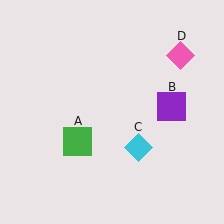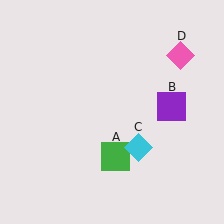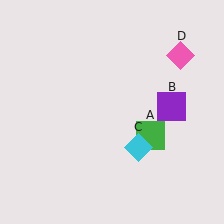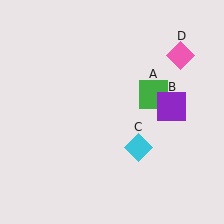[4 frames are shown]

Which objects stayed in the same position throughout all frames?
Purple square (object B) and cyan diamond (object C) and pink diamond (object D) remained stationary.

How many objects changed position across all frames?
1 object changed position: green square (object A).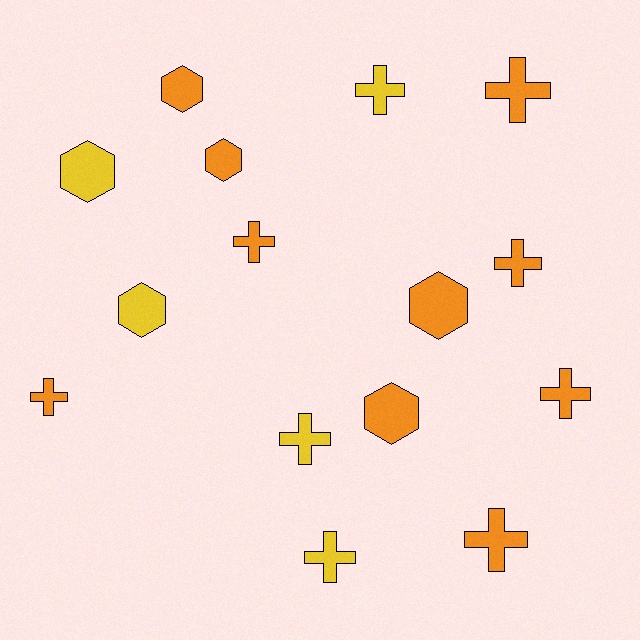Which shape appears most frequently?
Cross, with 9 objects.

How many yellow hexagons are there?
There are 2 yellow hexagons.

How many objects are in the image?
There are 15 objects.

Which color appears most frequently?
Orange, with 10 objects.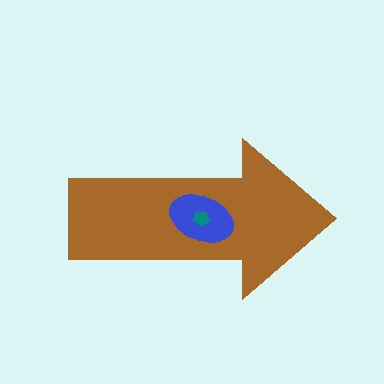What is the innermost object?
The teal pentagon.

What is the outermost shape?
The brown arrow.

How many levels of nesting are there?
3.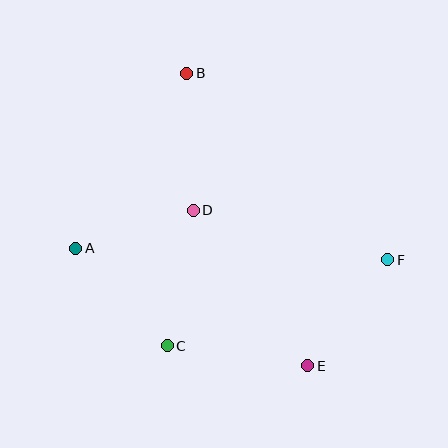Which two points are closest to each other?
Points A and D are closest to each other.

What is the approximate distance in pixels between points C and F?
The distance between C and F is approximately 236 pixels.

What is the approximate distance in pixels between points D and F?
The distance between D and F is approximately 201 pixels.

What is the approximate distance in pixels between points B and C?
The distance between B and C is approximately 273 pixels.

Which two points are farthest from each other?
Points B and E are farthest from each other.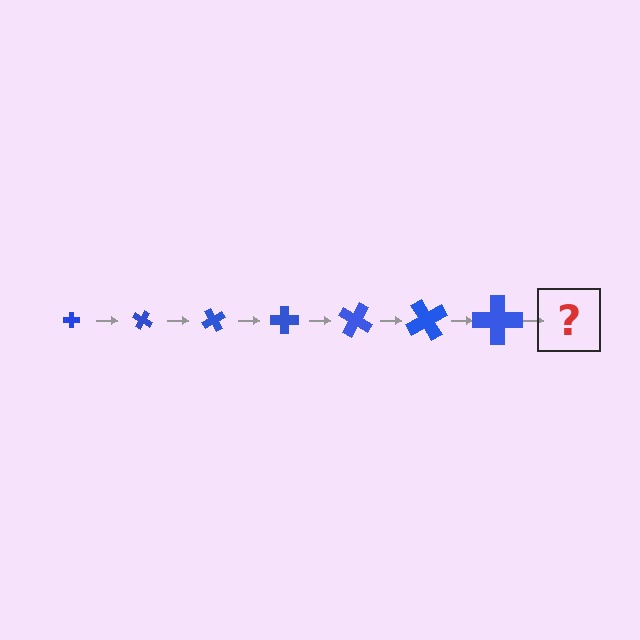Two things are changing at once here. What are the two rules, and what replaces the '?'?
The two rules are that the cross grows larger each step and it rotates 30 degrees each step. The '?' should be a cross, larger than the previous one and rotated 210 degrees from the start.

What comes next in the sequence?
The next element should be a cross, larger than the previous one and rotated 210 degrees from the start.